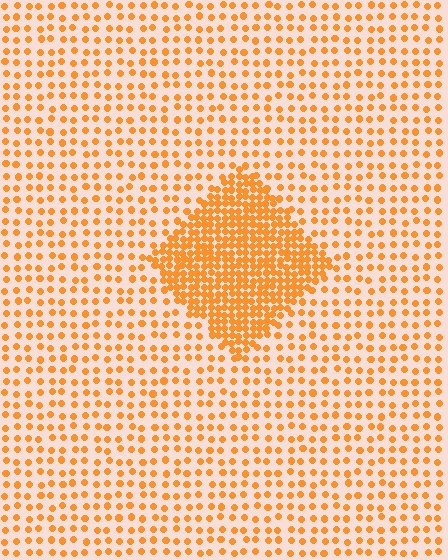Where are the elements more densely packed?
The elements are more densely packed inside the diamond boundary.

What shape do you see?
I see a diamond.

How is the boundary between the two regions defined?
The boundary is defined by a change in element density (approximately 2.7x ratio). All elements are the same color, size, and shape.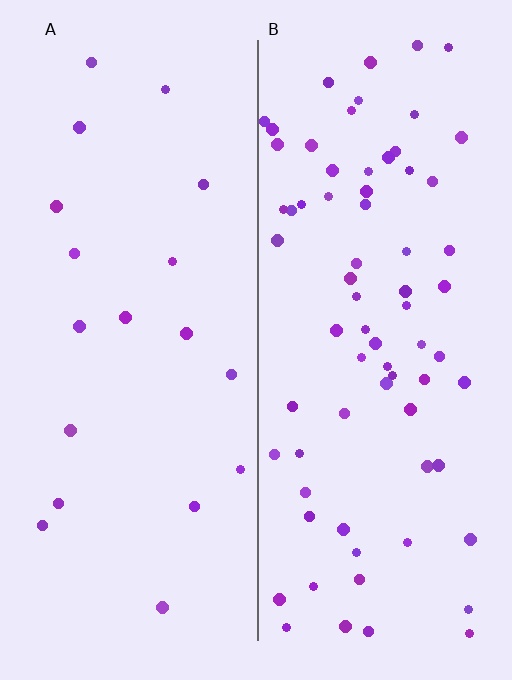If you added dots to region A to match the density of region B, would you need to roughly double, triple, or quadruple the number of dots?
Approximately quadruple.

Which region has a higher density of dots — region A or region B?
B (the right).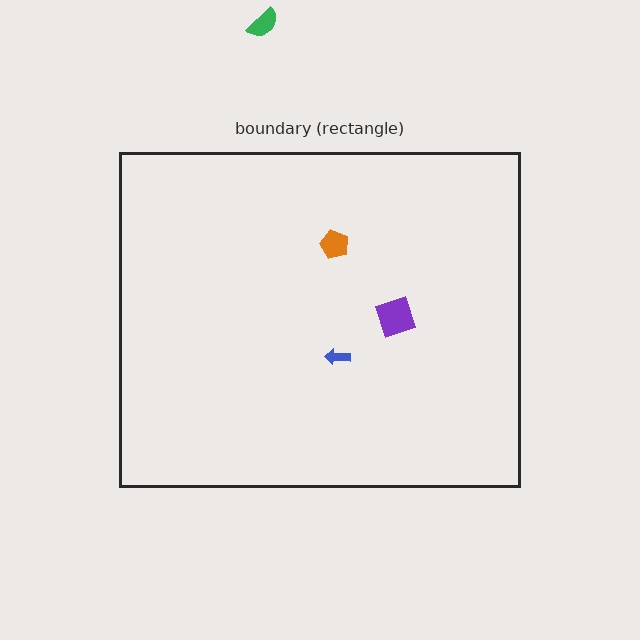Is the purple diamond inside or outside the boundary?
Inside.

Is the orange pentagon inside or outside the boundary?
Inside.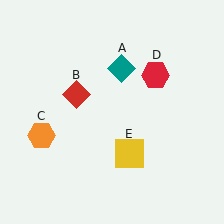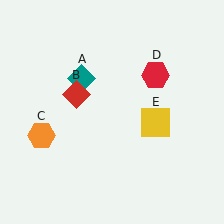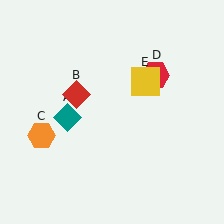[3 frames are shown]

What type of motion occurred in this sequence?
The teal diamond (object A), yellow square (object E) rotated counterclockwise around the center of the scene.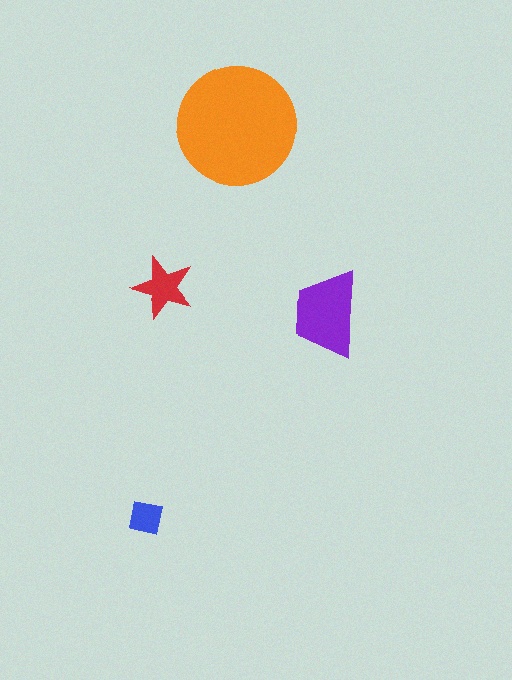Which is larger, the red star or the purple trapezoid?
The purple trapezoid.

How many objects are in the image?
There are 4 objects in the image.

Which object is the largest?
The orange circle.